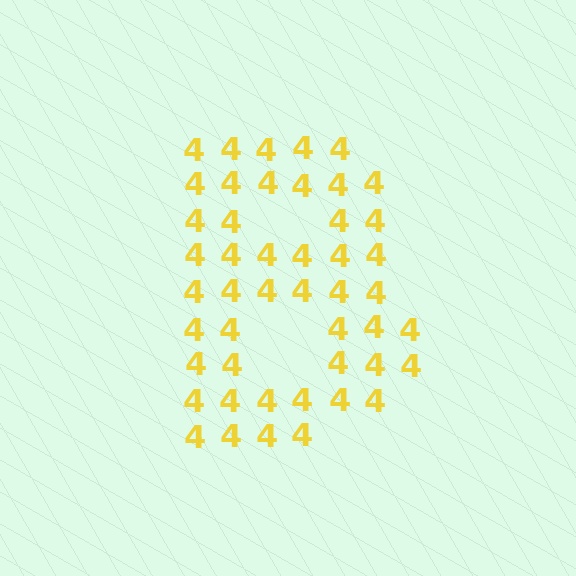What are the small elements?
The small elements are digit 4's.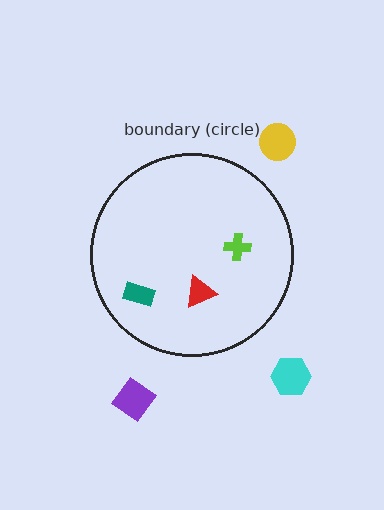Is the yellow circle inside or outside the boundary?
Outside.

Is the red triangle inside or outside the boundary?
Inside.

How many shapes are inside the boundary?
3 inside, 3 outside.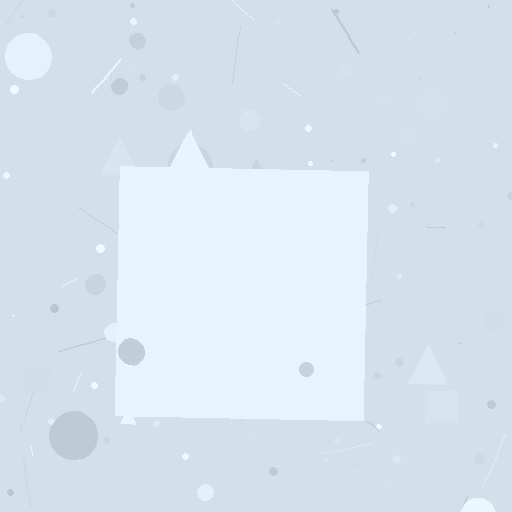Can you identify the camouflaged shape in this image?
The camouflaged shape is a square.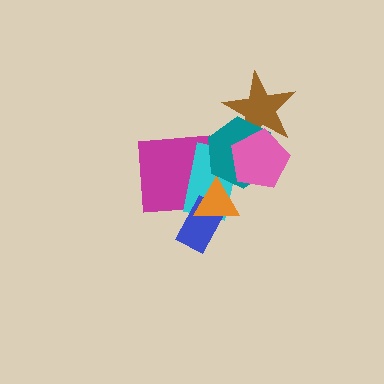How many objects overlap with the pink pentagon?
3 objects overlap with the pink pentagon.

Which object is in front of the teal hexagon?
The pink pentagon is in front of the teal hexagon.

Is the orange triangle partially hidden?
Yes, it is partially covered by another shape.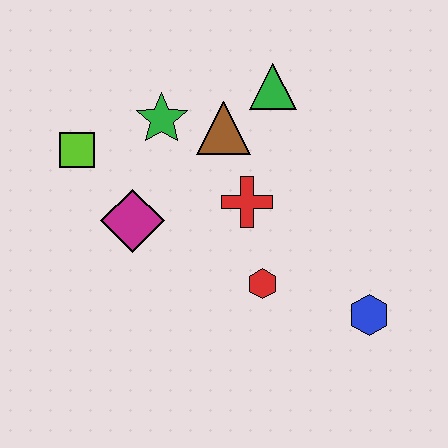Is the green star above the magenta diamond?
Yes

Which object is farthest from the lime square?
The blue hexagon is farthest from the lime square.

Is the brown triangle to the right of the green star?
Yes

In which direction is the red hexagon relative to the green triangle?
The red hexagon is below the green triangle.